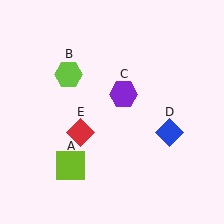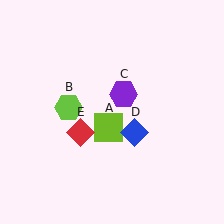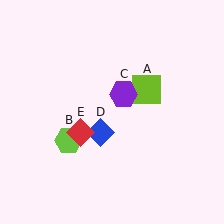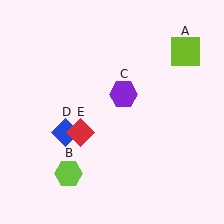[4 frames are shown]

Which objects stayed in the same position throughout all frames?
Purple hexagon (object C) and red diamond (object E) remained stationary.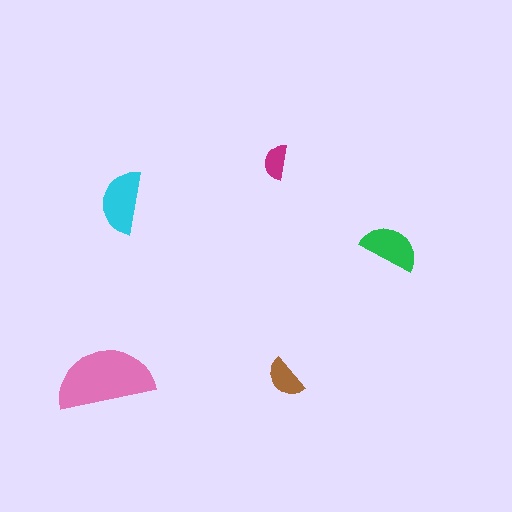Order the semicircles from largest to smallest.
the pink one, the cyan one, the green one, the brown one, the magenta one.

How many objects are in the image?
There are 5 objects in the image.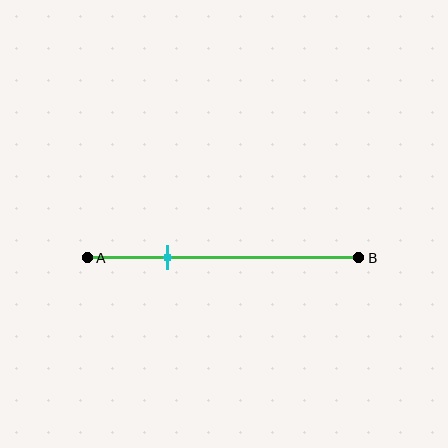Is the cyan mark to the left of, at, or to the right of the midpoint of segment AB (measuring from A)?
The cyan mark is to the left of the midpoint of segment AB.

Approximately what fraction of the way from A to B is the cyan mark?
The cyan mark is approximately 30% of the way from A to B.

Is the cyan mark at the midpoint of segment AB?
No, the mark is at about 30% from A, not at the 50% midpoint.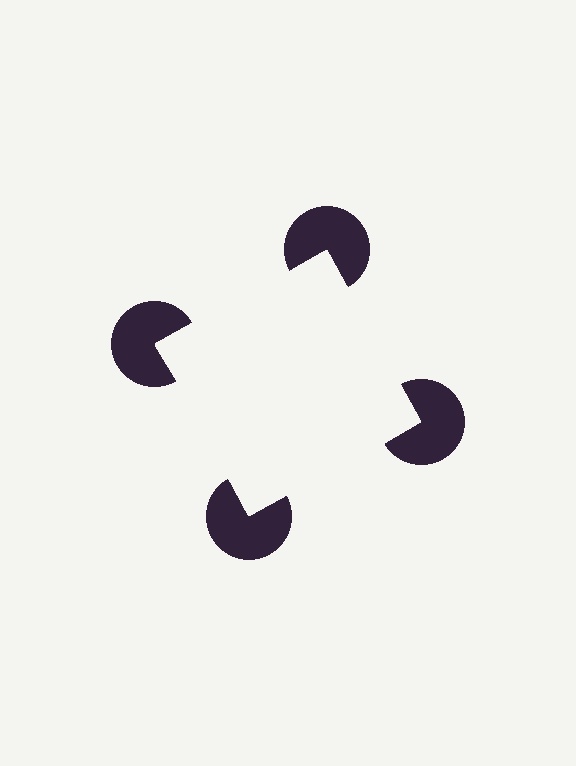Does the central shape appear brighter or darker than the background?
It typically appears slightly brighter than the background, even though no actual brightness change is drawn.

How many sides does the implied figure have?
4 sides.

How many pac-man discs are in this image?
There are 4 — one at each vertex of the illusory square.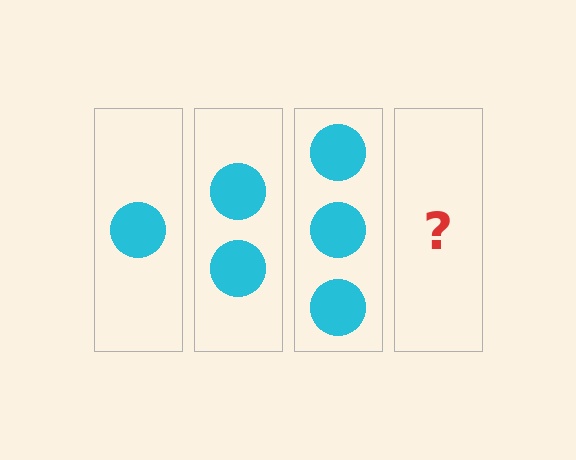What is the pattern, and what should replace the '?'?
The pattern is that each step adds one more circle. The '?' should be 4 circles.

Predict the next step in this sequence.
The next step is 4 circles.